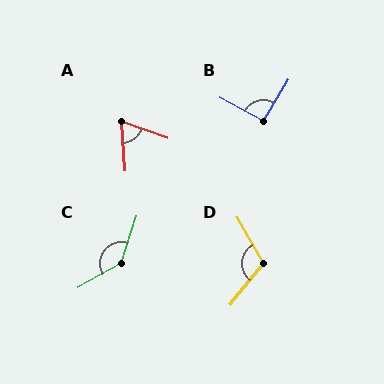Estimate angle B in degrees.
Approximately 93 degrees.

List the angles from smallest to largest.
A (66°), B (93°), D (111°), C (138°).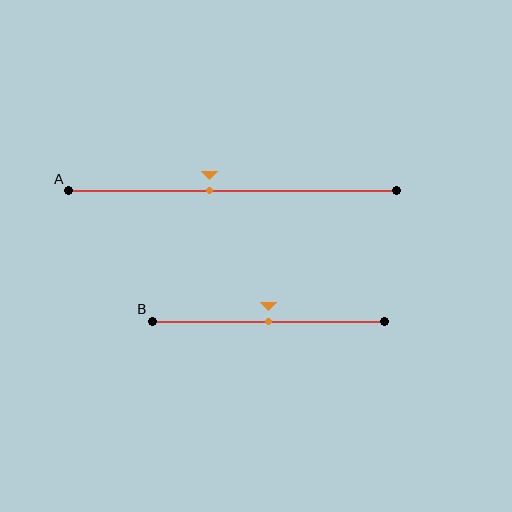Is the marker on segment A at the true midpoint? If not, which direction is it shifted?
No, the marker on segment A is shifted to the left by about 7% of the segment length.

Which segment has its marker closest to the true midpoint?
Segment B has its marker closest to the true midpoint.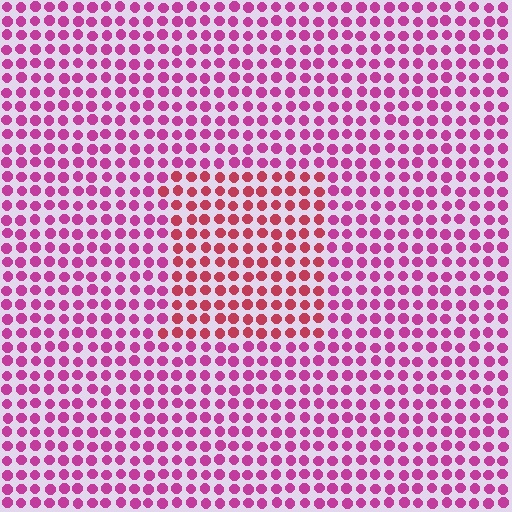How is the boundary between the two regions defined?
The boundary is defined purely by a slight shift in hue (about 31 degrees). Spacing, size, and orientation are identical on both sides.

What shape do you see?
I see a rectangle.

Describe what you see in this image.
The image is filled with small magenta elements in a uniform arrangement. A rectangle-shaped region is visible where the elements are tinted to a slightly different hue, forming a subtle color boundary.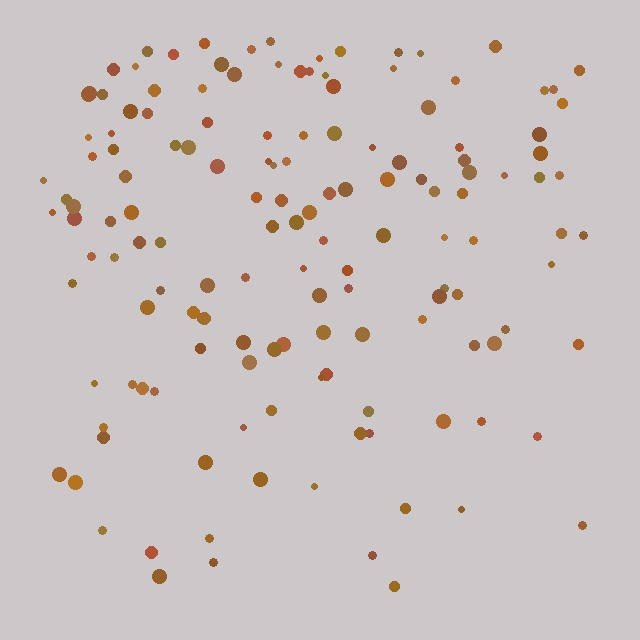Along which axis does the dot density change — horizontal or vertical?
Vertical.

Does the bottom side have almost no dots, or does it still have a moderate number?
Still a moderate number, just noticeably fewer than the top.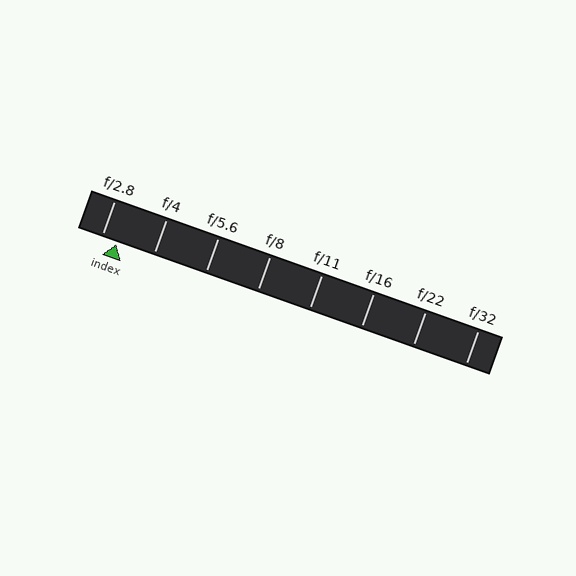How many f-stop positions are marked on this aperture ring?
There are 8 f-stop positions marked.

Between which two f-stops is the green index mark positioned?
The index mark is between f/2.8 and f/4.